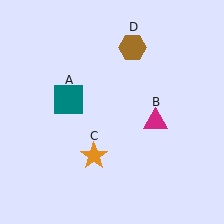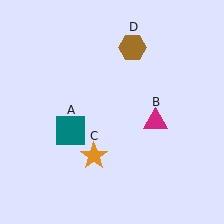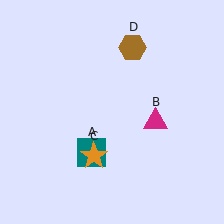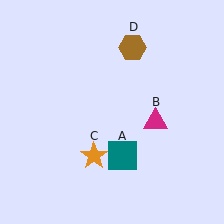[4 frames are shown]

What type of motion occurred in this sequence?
The teal square (object A) rotated counterclockwise around the center of the scene.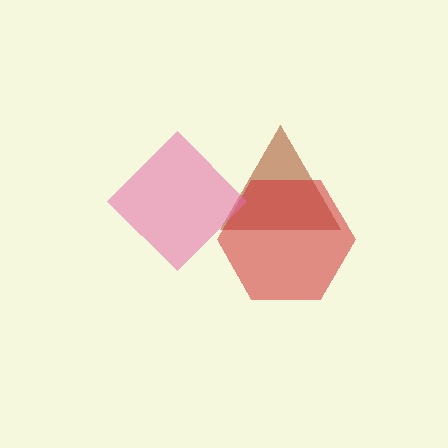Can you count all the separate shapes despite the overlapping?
Yes, there are 3 separate shapes.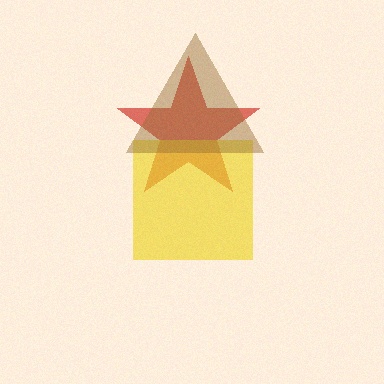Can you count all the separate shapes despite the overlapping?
Yes, there are 3 separate shapes.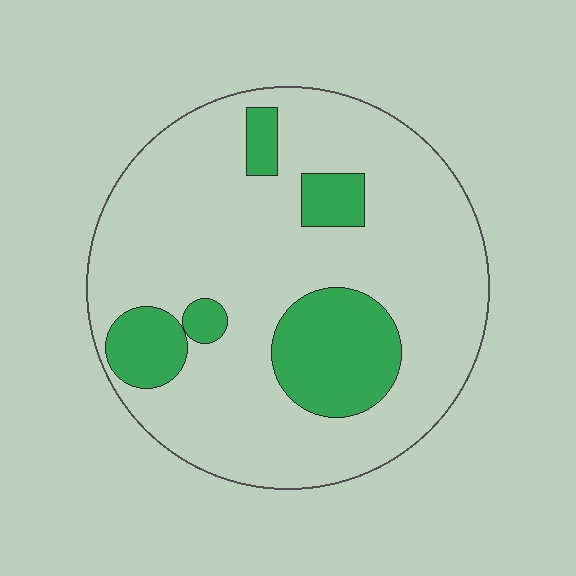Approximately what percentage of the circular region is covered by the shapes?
Approximately 20%.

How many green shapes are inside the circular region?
5.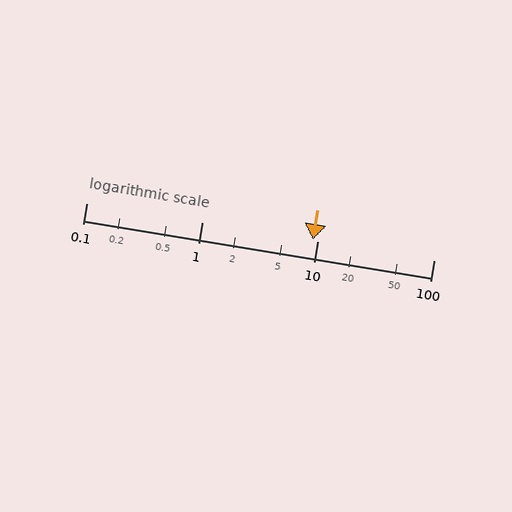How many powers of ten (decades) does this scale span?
The scale spans 3 decades, from 0.1 to 100.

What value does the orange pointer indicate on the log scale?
The pointer indicates approximately 9.